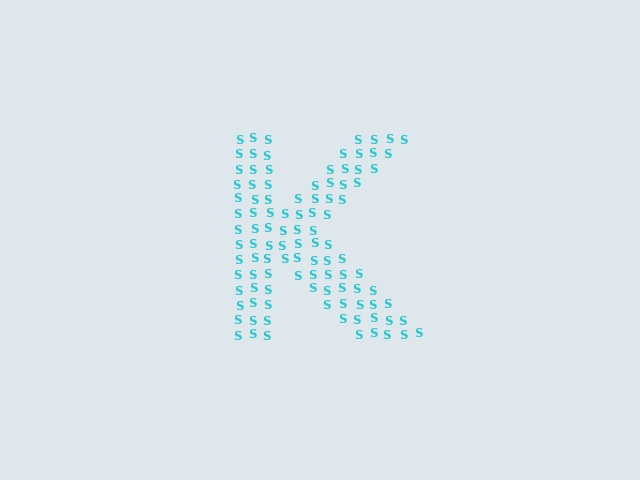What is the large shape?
The large shape is the letter K.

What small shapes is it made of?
It is made of small letter S's.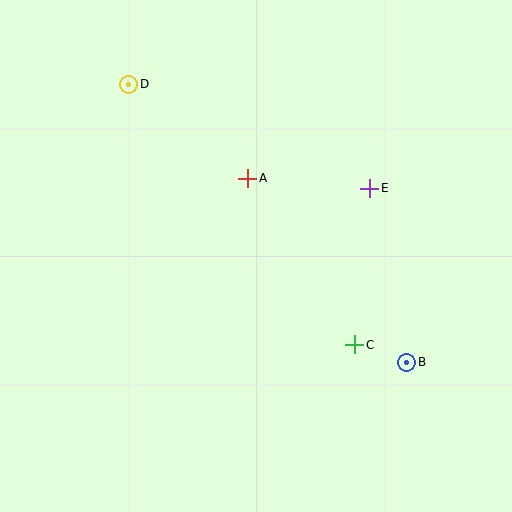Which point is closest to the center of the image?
Point A at (248, 178) is closest to the center.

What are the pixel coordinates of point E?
Point E is at (370, 188).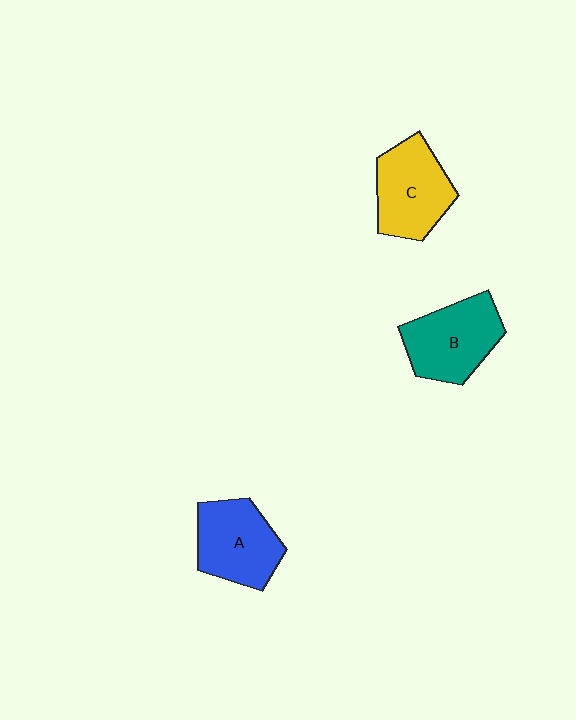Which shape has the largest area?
Shape B (teal).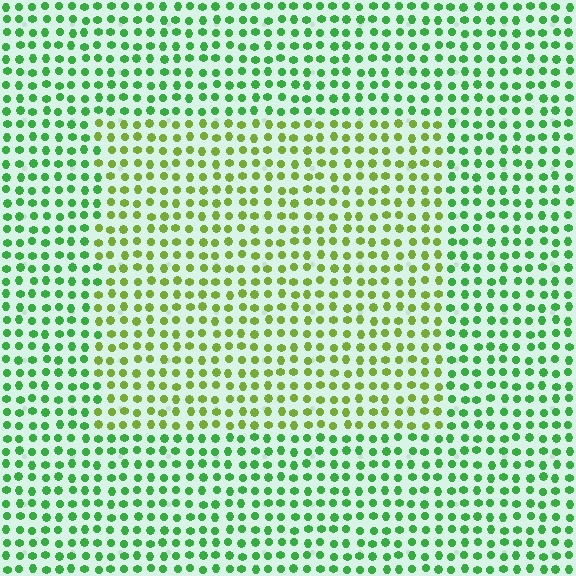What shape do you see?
I see a rectangle.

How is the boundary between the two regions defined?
The boundary is defined purely by a slight shift in hue (about 37 degrees). Spacing, size, and orientation are identical on both sides.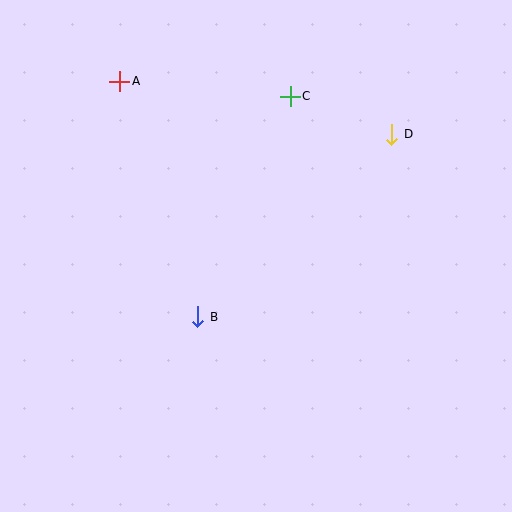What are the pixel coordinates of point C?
Point C is at (290, 96).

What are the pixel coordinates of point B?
Point B is at (198, 317).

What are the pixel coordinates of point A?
Point A is at (120, 81).